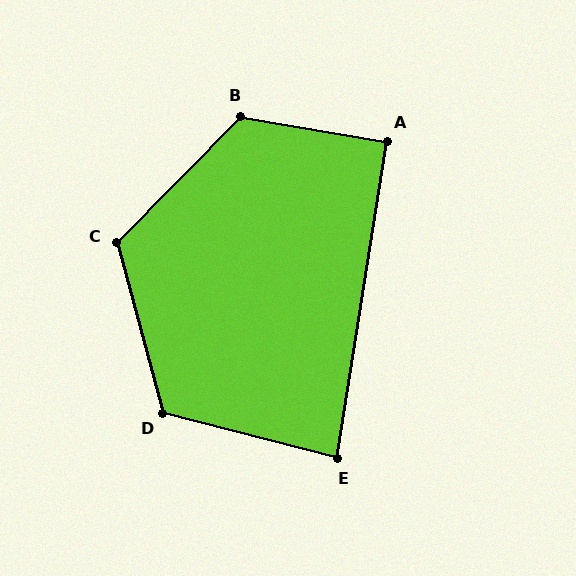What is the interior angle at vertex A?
Approximately 90 degrees (approximately right).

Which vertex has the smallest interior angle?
E, at approximately 85 degrees.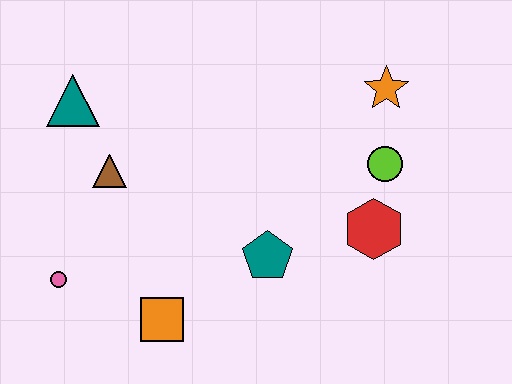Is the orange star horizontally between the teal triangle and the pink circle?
No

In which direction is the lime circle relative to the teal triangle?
The lime circle is to the right of the teal triangle.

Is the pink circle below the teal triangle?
Yes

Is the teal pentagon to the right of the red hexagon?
No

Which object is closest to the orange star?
The lime circle is closest to the orange star.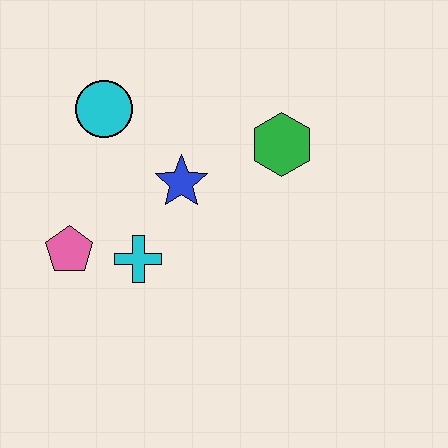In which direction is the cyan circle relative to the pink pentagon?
The cyan circle is above the pink pentagon.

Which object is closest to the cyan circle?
The blue star is closest to the cyan circle.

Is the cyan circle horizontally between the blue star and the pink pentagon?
Yes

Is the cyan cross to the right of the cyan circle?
Yes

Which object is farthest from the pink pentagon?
The green hexagon is farthest from the pink pentagon.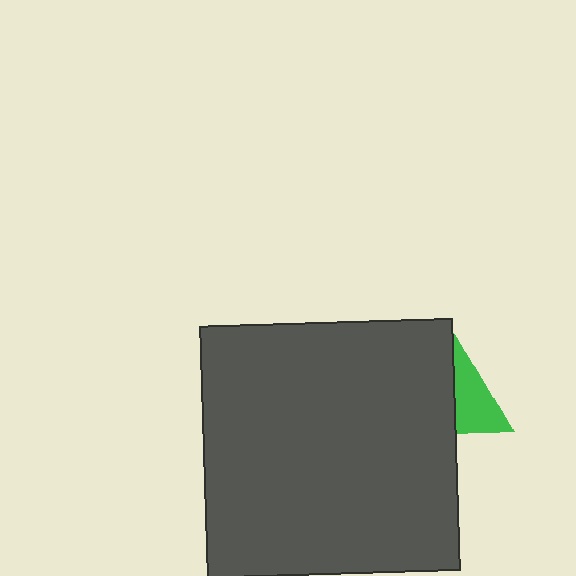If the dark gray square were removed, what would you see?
You would see the complete green triangle.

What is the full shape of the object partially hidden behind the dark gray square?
The partially hidden object is a green triangle.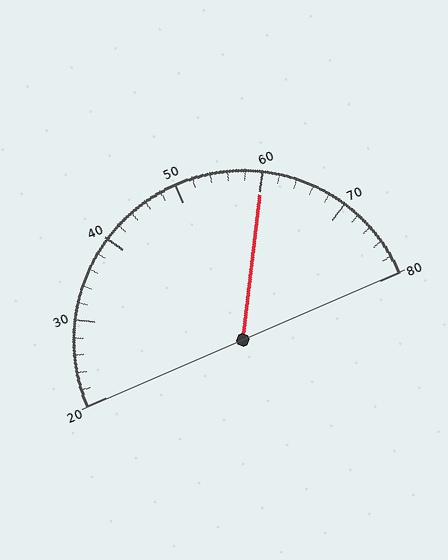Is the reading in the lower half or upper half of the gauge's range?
The reading is in the upper half of the range (20 to 80).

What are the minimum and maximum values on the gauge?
The gauge ranges from 20 to 80.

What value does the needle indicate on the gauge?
The needle indicates approximately 60.